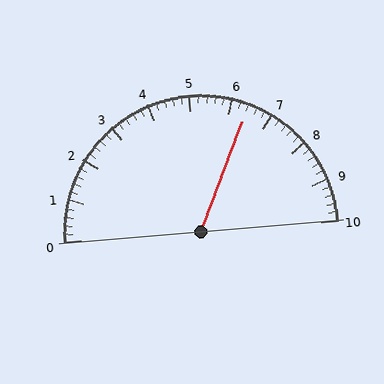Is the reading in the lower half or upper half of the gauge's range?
The reading is in the upper half of the range (0 to 10).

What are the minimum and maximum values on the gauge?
The gauge ranges from 0 to 10.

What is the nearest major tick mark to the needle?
The nearest major tick mark is 6.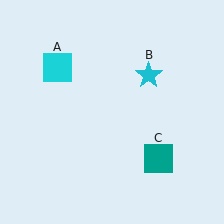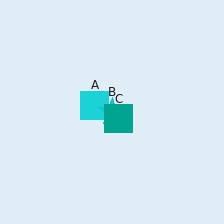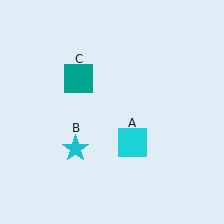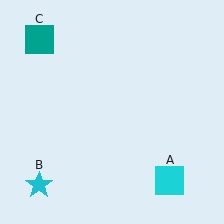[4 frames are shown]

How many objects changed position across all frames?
3 objects changed position: cyan square (object A), cyan star (object B), teal square (object C).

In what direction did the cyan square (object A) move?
The cyan square (object A) moved down and to the right.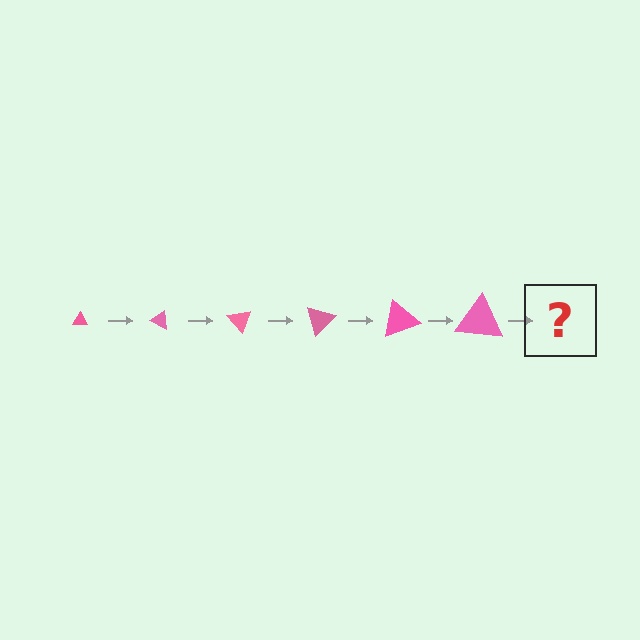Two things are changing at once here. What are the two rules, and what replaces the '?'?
The two rules are that the triangle grows larger each step and it rotates 25 degrees each step. The '?' should be a triangle, larger than the previous one and rotated 150 degrees from the start.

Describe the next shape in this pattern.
It should be a triangle, larger than the previous one and rotated 150 degrees from the start.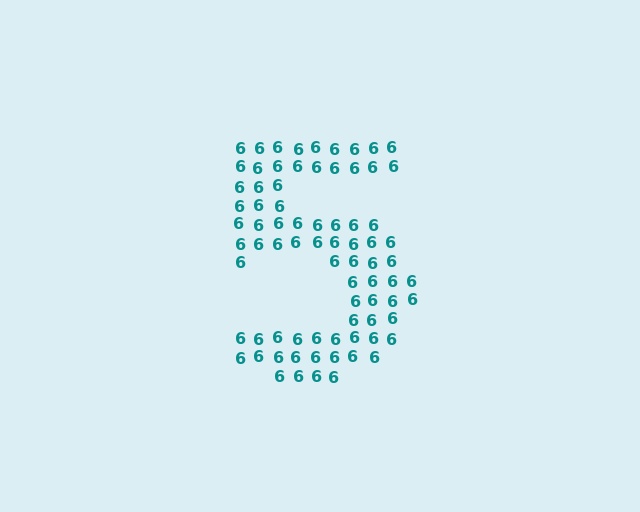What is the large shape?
The large shape is the digit 5.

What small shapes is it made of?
It is made of small digit 6's.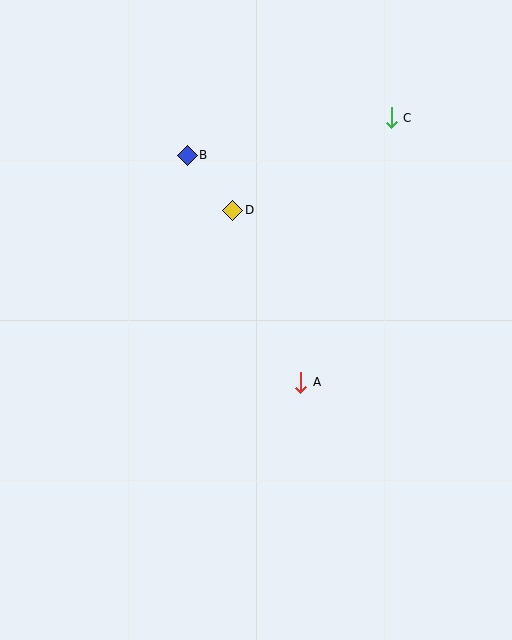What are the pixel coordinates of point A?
Point A is at (301, 382).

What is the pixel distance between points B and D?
The distance between B and D is 71 pixels.